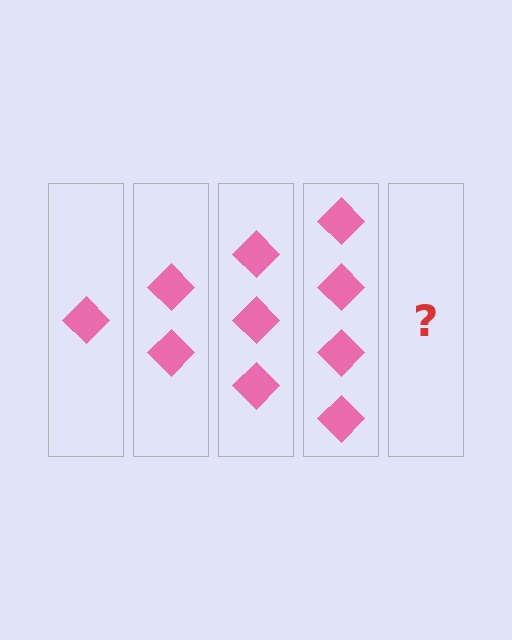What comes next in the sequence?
The next element should be 5 diamonds.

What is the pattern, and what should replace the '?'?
The pattern is that each step adds one more diamond. The '?' should be 5 diamonds.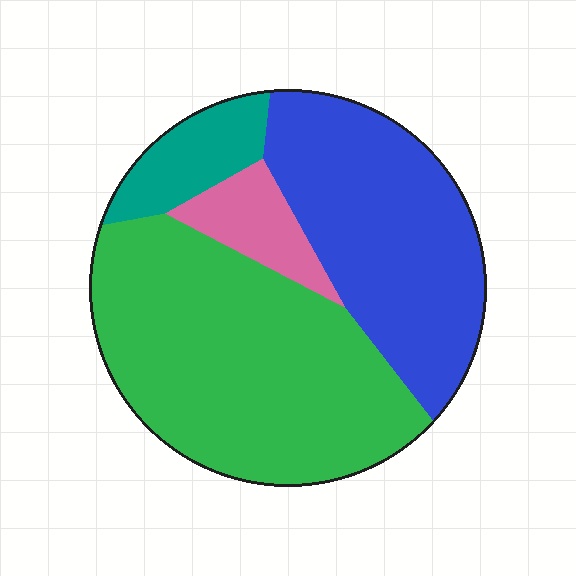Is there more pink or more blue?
Blue.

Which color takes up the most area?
Green, at roughly 50%.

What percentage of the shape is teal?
Teal takes up about one tenth (1/10) of the shape.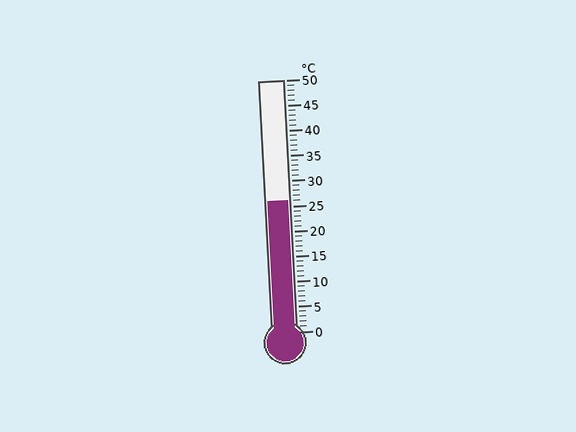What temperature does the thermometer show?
The thermometer shows approximately 26°C.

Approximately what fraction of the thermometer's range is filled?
The thermometer is filled to approximately 50% of its range.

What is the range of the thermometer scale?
The thermometer scale ranges from 0°C to 50°C.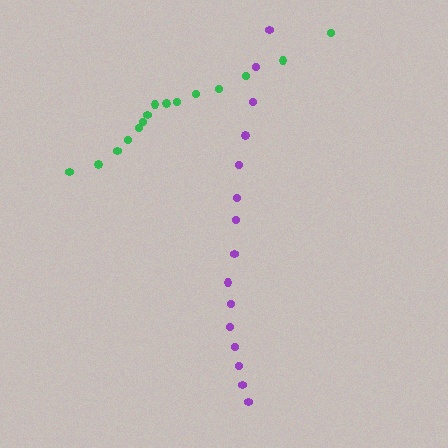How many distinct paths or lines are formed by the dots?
There are 2 distinct paths.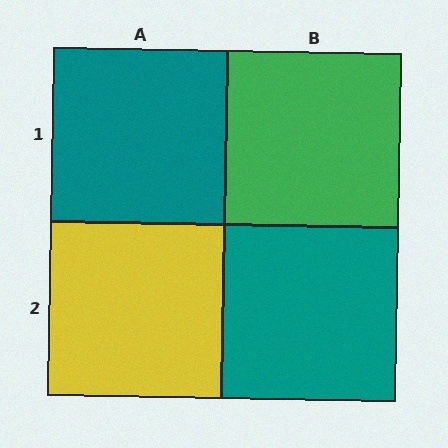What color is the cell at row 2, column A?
Yellow.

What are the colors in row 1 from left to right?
Teal, green.